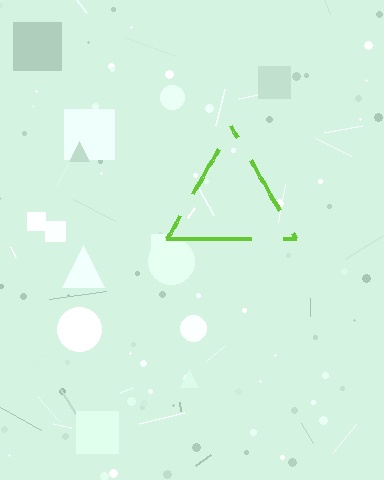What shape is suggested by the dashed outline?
The dashed outline suggests a triangle.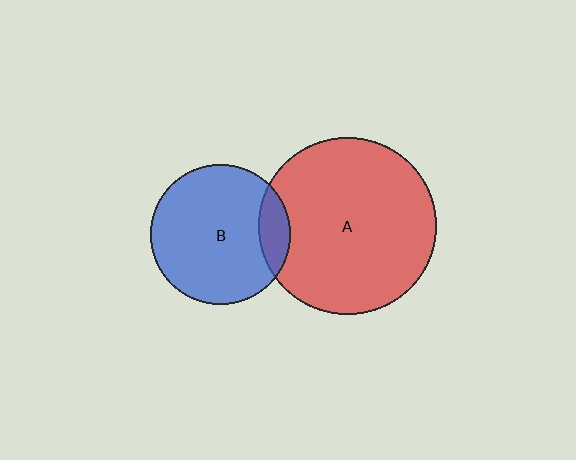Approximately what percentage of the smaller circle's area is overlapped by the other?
Approximately 15%.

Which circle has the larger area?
Circle A (red).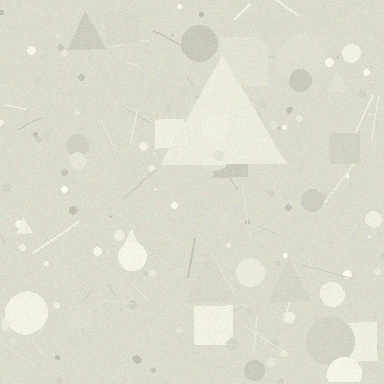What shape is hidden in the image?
A triangle is hidden in the image.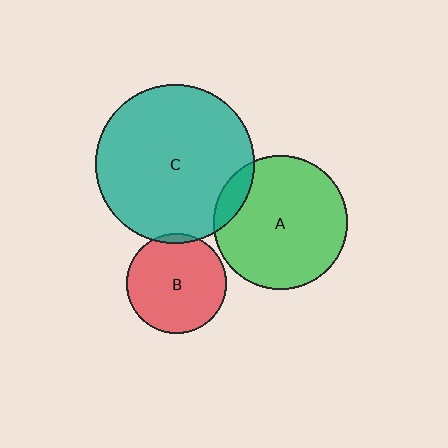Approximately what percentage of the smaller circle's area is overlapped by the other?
Approximately 5%.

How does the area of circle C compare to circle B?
Approximately 2.5 times.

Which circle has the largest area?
Circle C (teal).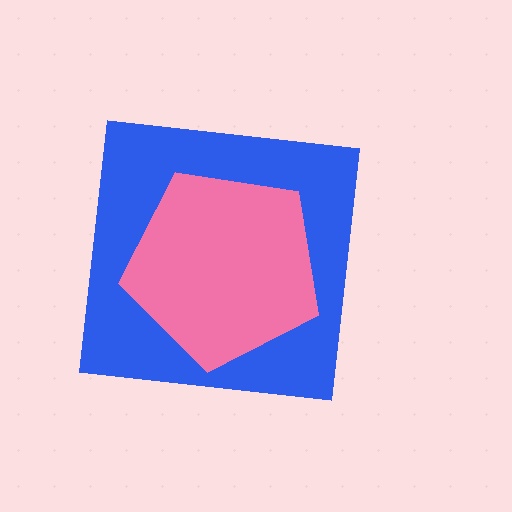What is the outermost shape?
The blue square.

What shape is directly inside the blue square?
The pink pentagon.